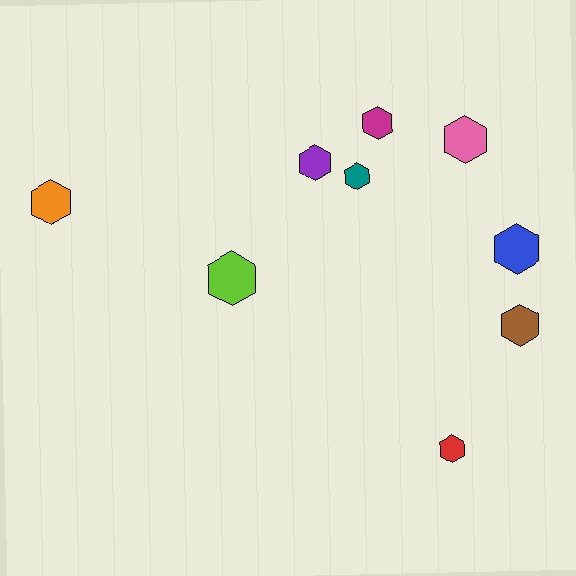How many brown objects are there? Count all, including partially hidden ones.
There is 1 brown object.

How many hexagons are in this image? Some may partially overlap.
There are 9 hexagons.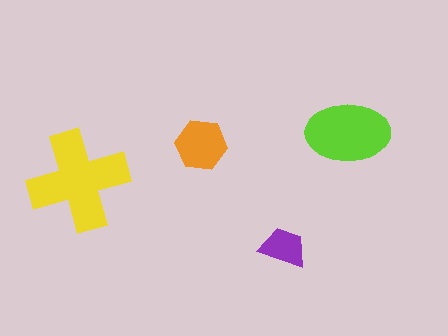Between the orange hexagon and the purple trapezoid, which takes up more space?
The orange hexagon.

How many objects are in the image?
There are 4 objects in the image.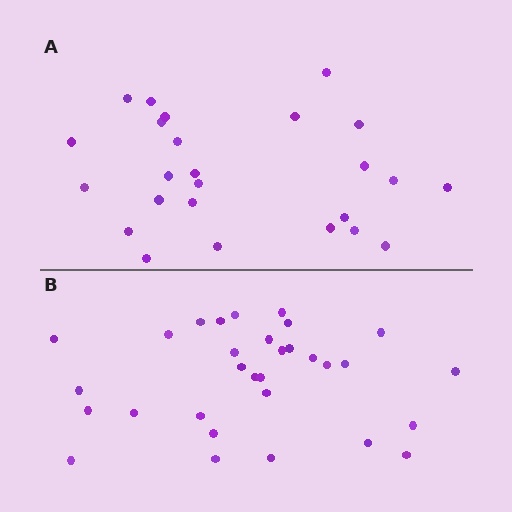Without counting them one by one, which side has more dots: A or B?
Region B (the bottom region) has more dots.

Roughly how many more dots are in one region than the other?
Region B has about 6 more dots than region A.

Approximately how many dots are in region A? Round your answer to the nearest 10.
About 20 dots. (The exact count is 25, which rounds to 20.)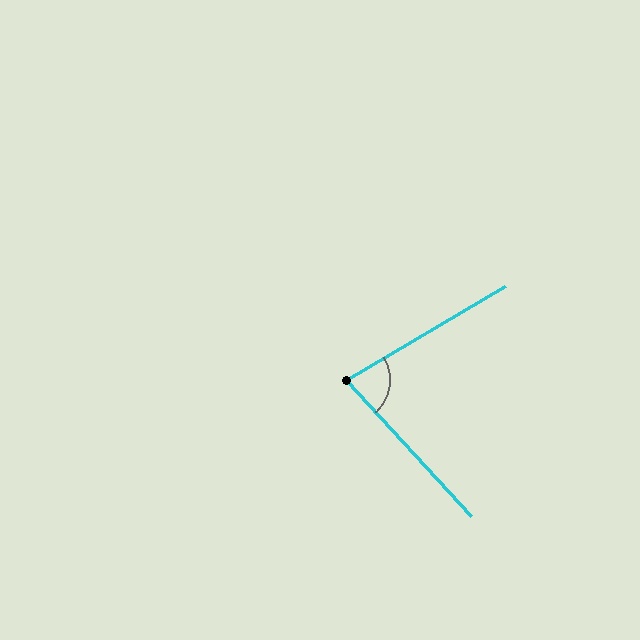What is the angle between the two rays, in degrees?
Approximately 78 degrees.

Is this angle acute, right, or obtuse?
It is acute.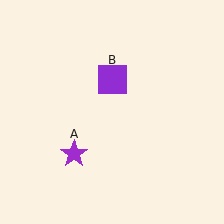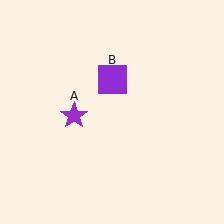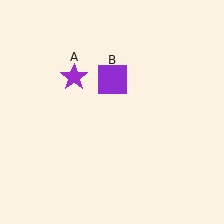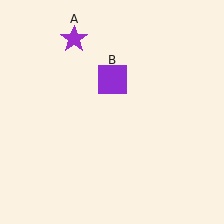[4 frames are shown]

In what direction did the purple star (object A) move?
The purple star (object A) moved up.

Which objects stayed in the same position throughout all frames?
Purple square (object B) remained stationary.